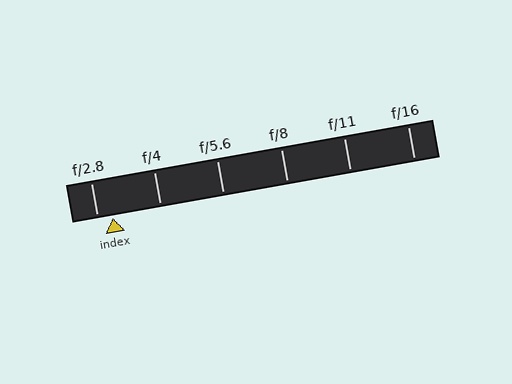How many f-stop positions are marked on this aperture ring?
There are 6 f-stop positions marked.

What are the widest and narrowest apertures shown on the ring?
The widest aperture shown is f/2.8 and the narrowest is f/16.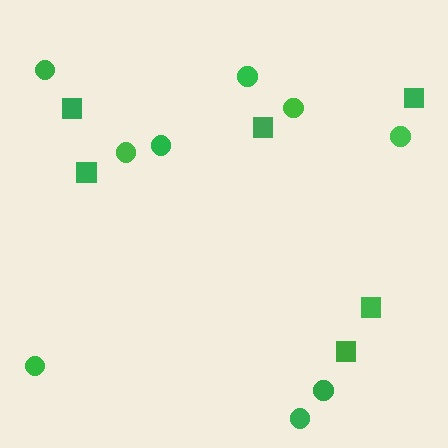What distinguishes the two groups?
There are 2 groups: one group of squares (6) and one group of circles (9).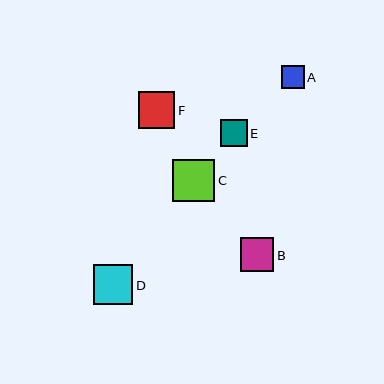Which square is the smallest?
Square A is the smallest with a size of approximately 23 pixels.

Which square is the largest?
Square C is the largest with a size of approximately 42 pixels.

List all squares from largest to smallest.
From largest to smallest: C, D, F, B, E, A.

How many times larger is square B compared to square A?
Square B is approximately 1.5 times the size of square A.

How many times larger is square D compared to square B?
Square D is approximately 1.2 times the size of square B.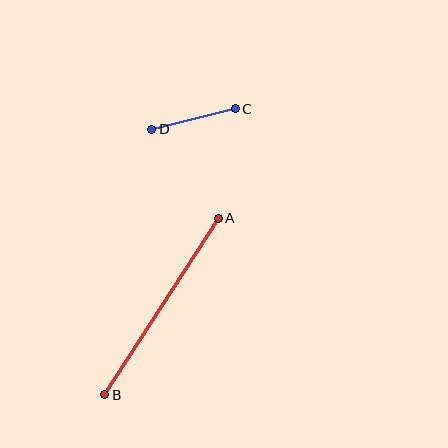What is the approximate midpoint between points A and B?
The midpoint is at approximately (162, 306) pixels.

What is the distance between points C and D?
The distance is approximately 86 pixels.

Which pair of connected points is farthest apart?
Points A and B are farthest apart.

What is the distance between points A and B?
The distance is approximately 210 pixels.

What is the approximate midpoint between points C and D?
The midpoint is at approximately (193, 119) pixels.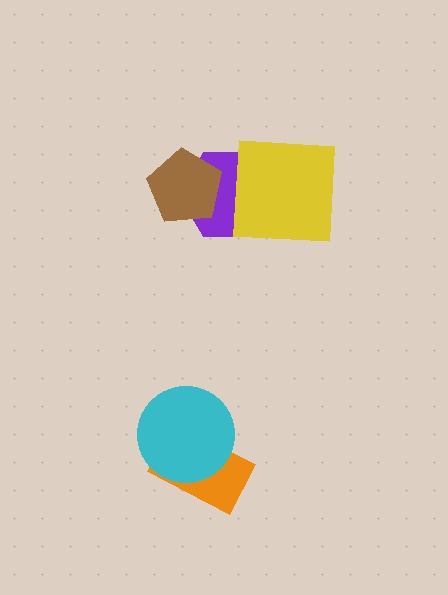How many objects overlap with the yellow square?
1 object overlaps with the yellow square.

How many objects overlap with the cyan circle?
1 object overlaps with the cyan circle.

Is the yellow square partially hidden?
No, no other shape covers it.